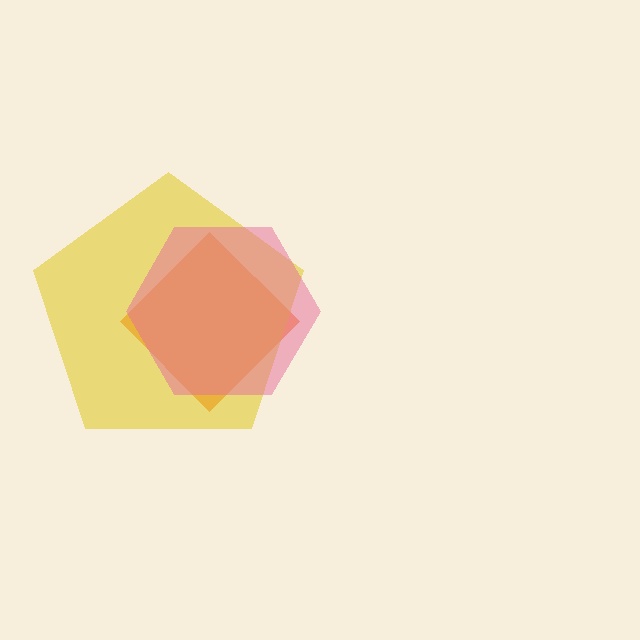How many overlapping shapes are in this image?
There are 3 overlapping shapes in the image.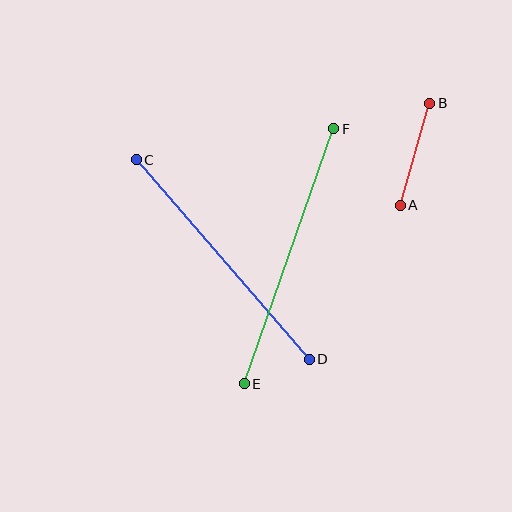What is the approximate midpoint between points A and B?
The midpoint is at approximately (415, 154) pixels.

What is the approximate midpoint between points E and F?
The midpoint is at approximately (289, 256) pixels.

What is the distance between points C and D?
The distance is approximately 264 pixels.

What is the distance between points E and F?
The distance is approximately 271 pixels.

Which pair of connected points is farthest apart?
Points E and F are farthest apart.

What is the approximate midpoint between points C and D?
The midpoint is at approximately (223, 259) pixels.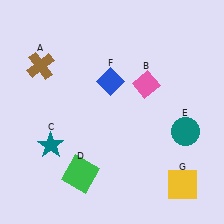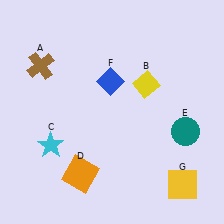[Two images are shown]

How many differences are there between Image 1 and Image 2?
There are 3 differences between the two images.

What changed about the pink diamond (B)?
In Image 1, B is pink. In Image 2, it changed to yellow.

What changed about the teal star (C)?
In Image 1, C is teal. In Image 2, it changed to cyan.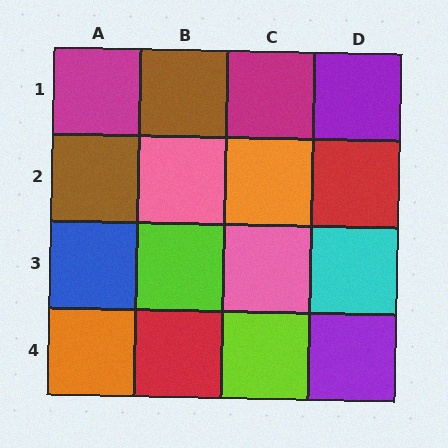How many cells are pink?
2 cells are pink.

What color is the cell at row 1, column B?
Brown.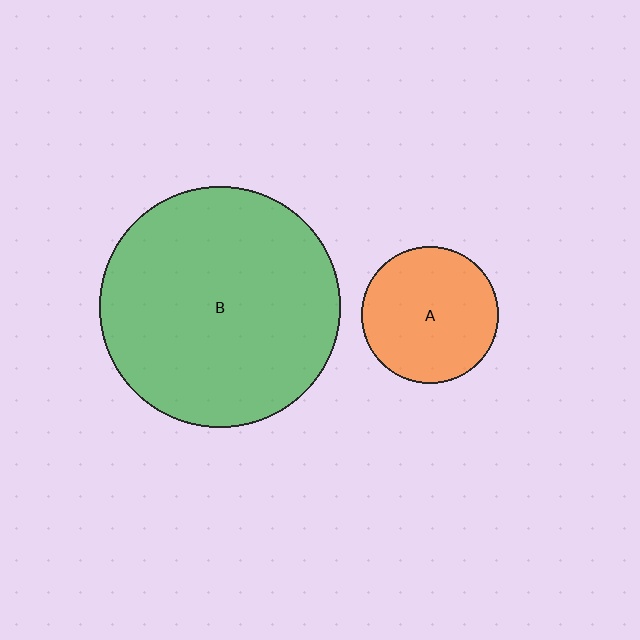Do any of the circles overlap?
No, none of the circles overlap.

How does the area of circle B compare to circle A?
Approximately 3.1 times.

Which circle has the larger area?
Circle B (green).